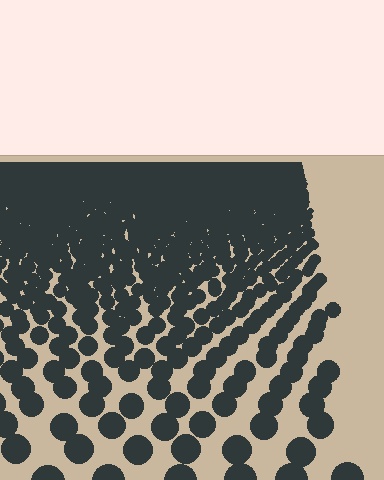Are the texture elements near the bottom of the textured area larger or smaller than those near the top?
Larger. Near the bottom, elements are closer to the viewer and appear at a bigger on-screen size.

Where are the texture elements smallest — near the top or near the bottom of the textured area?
Near the top.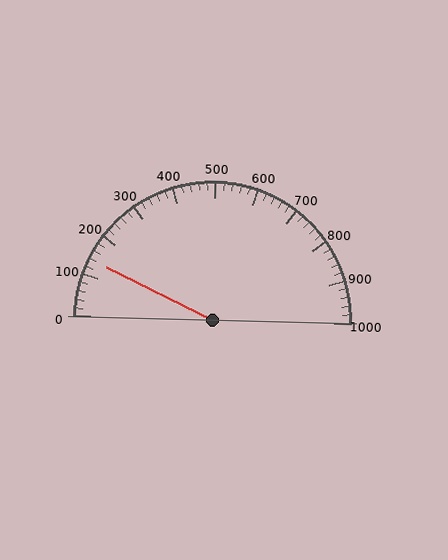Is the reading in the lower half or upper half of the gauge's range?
The reading is in the lower half of the range (0 to 1000).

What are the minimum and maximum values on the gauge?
The gauge ranges from 0 to 1000.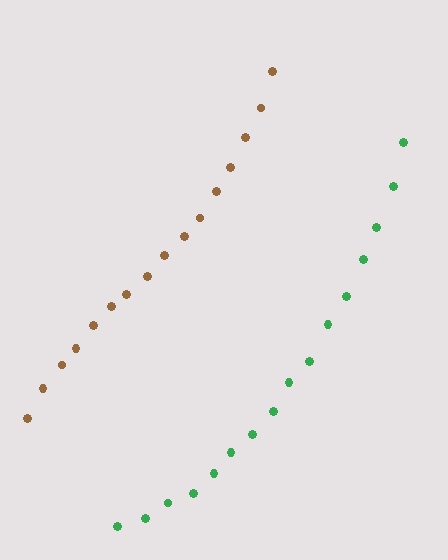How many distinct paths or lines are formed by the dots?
There are 2 distinct paths.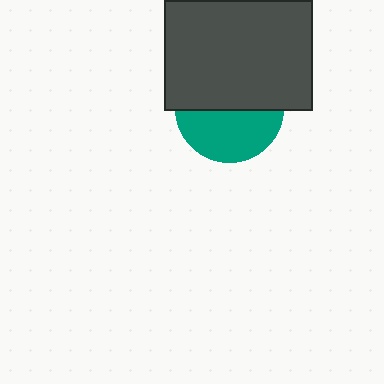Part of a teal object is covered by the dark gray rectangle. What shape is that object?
It is a circle.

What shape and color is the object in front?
The object in front is a dark gray rectangle.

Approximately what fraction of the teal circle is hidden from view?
Roughly 53% of the teal circle is hidden behind the dark gray rectangle.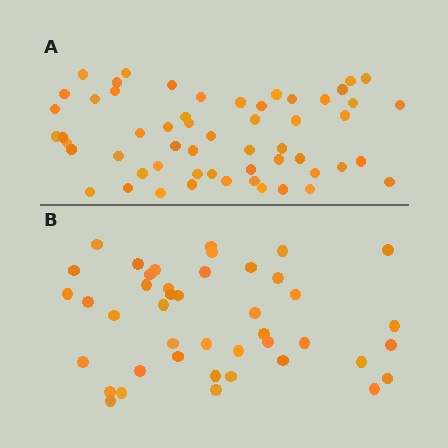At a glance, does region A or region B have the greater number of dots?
Region A (the top region) has more dots.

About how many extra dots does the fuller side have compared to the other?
Region A has approximately 15 more dots than region B.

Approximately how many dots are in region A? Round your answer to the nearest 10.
About 60 dots. (The exact count is 56, which rounds to 60.)